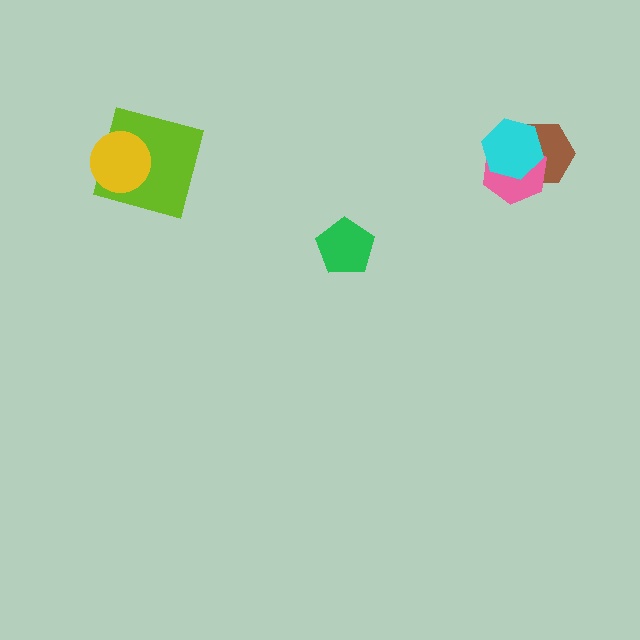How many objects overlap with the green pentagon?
0 objects overlap with the green pentagon.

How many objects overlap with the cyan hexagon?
2 objects overlap with the cyan hexagon.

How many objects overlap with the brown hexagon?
2 objects overlap with the brown hexagon.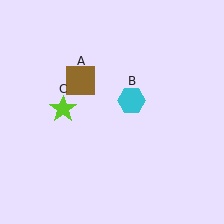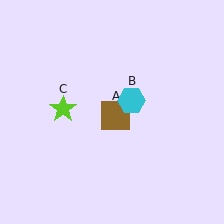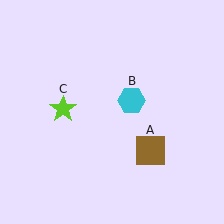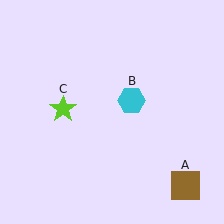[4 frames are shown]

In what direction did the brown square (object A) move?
The brown square (object A) moved down and to the right.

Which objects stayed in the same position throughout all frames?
Cyan hexagon (object B) and lime star (object C) remained stationary.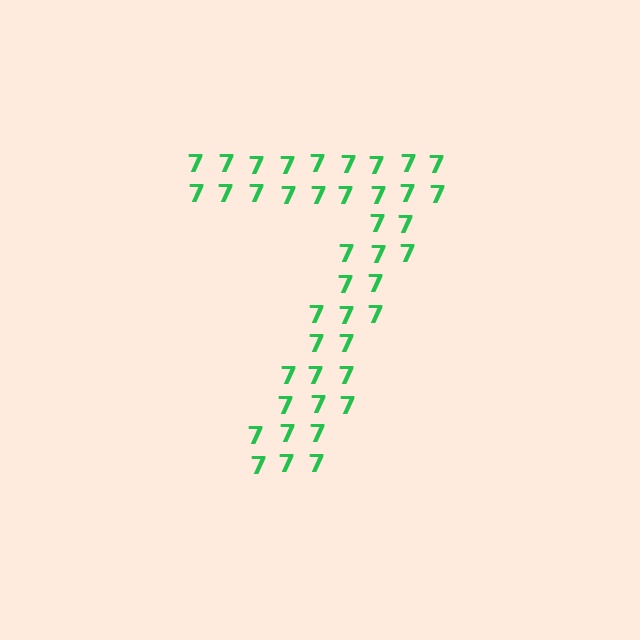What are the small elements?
The small elements are digit 7's.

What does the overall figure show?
The overall figure shows the digit 7.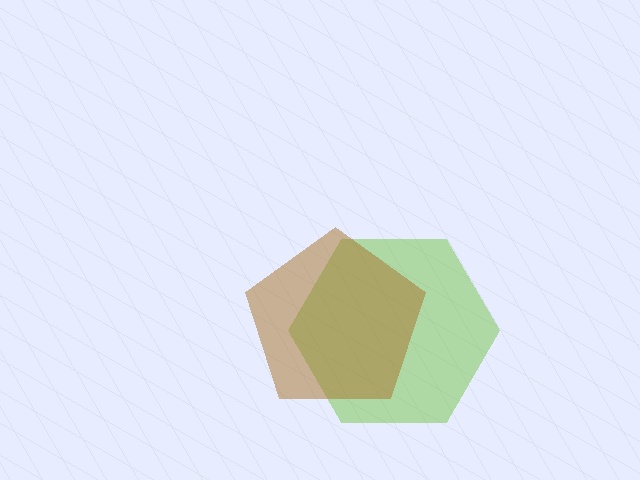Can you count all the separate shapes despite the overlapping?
Yes, there are 2 separate shapes.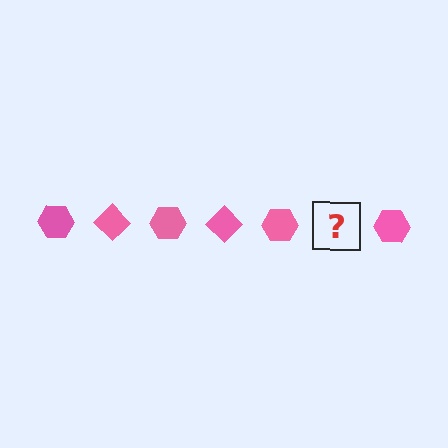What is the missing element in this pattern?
The missing element is a pink diamond.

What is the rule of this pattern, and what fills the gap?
The rule is that the pattern cycles through hexagon, diamond shapes in pink. The gap should be filled with a pink diamond.